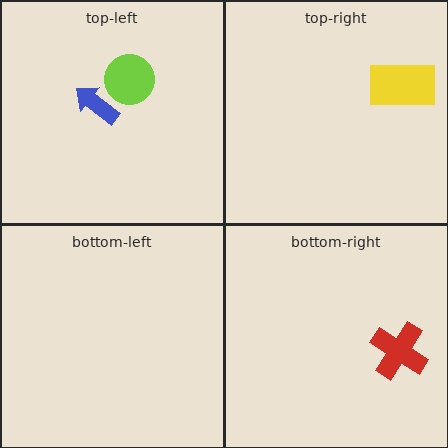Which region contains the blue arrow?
The top-left region.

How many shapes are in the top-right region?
1.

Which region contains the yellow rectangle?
The top-right region.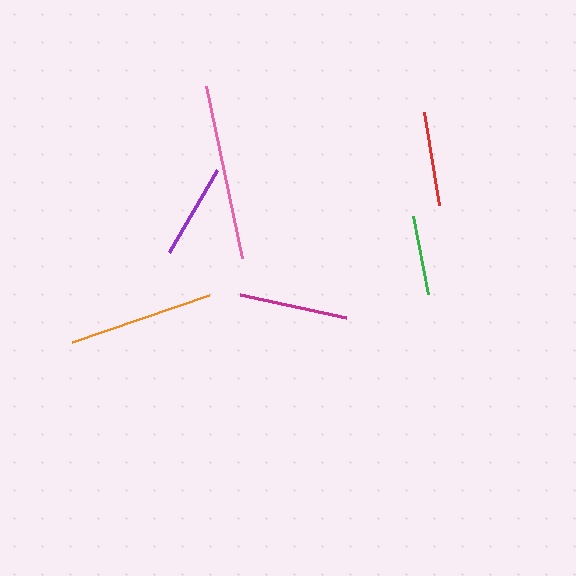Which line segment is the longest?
The pink line is the longest at approximately 176 pixels.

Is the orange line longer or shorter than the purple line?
The orange line is longer than the purple line.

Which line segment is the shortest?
The green line is the shortest at approximately 80 pixels.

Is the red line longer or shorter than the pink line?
The pink line is longer than the red line.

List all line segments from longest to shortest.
From longest to shortest: pink, orange, magenta, purple, red, green.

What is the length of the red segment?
The red segment is approximately 94 pixels long.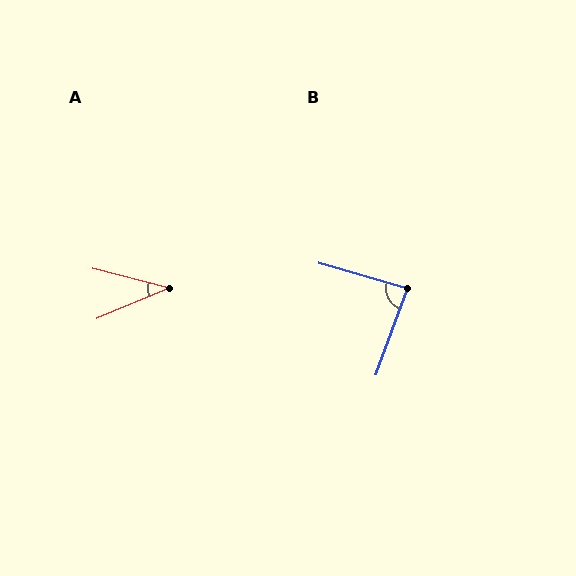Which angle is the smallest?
A, at approximately 37 degrees.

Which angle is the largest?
B, at approximately 86 degrees.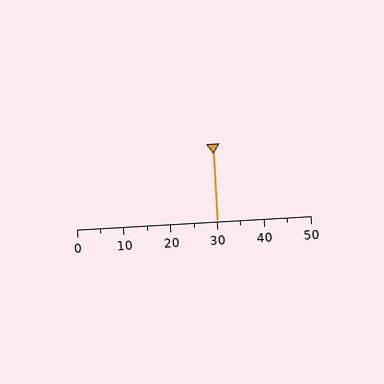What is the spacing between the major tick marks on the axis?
The major ticks are spaced 10 apart.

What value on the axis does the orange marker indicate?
The marker indicates approximately 30.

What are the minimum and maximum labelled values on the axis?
The axis runs from 0 to 50.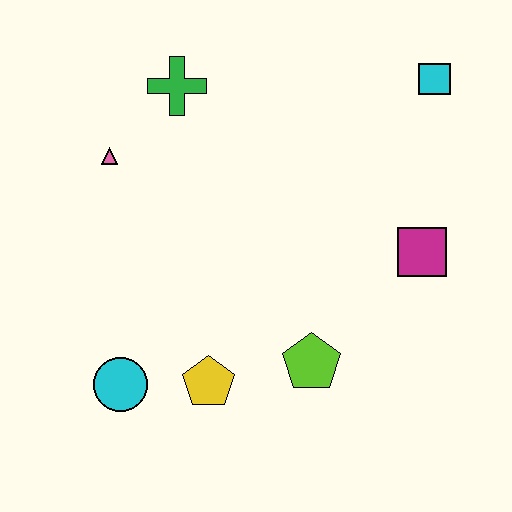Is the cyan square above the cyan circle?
Yes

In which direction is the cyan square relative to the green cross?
The cyan square is to the right of the green cross.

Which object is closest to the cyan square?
The magenta square is closest to the cyan square.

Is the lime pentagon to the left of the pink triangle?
No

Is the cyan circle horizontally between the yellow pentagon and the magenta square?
No